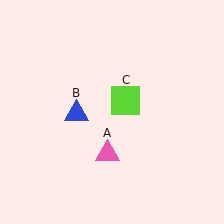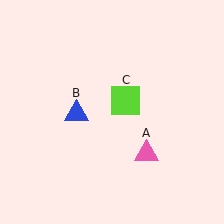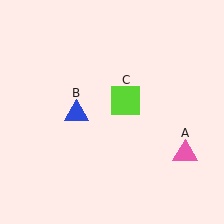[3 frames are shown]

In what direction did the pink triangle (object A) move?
The pink triangle (object A) moved right.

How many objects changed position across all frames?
1 object changed position: pink triangle (object A).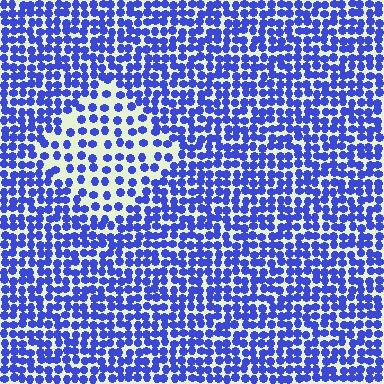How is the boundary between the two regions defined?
The boundary is defined by a change in element density (approximately 2.0x ratio). All elements are the same color, size, and shape.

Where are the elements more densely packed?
The elements are more densely packed outside the diamond boundary.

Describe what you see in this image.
The image contains small blue elements arranged at two different densities. A diamond-shaped region is visible where the elements are less densely packed than the surrounding area.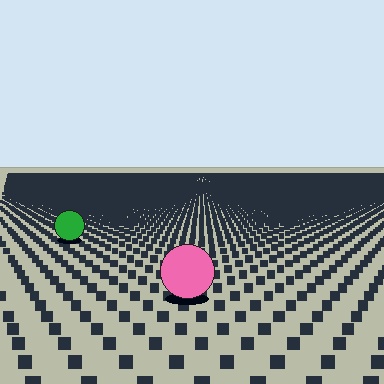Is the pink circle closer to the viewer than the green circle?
Yes. The pink circle is closer — you can tell from the texture gradient: the ground texture is coarser near it.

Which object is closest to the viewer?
The pink circle is closest. The texture marks near it are larger and more spread out.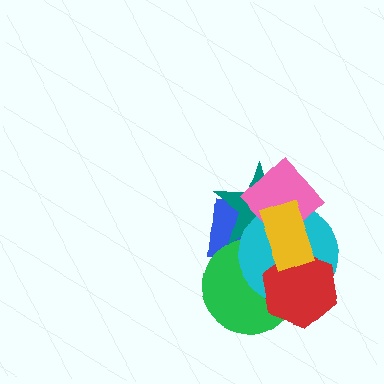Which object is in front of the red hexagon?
The yellow rectangle is in front of the red hexagon.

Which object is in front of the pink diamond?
The yellow rectangle is in front of the pink diamond.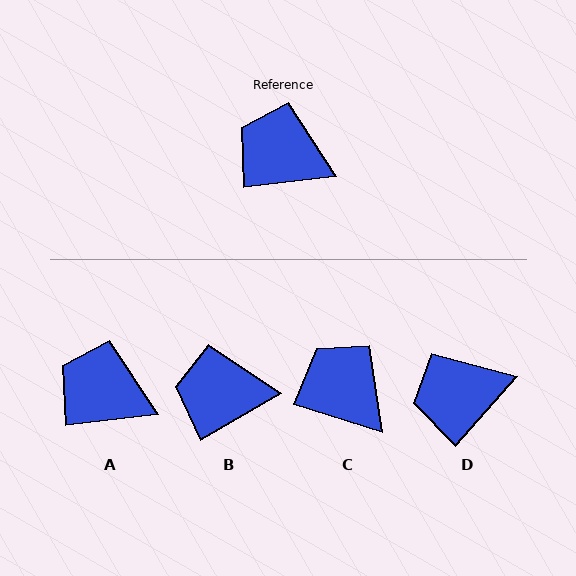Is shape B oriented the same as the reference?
No, it is off by about 23 degrees.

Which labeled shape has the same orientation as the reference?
A.